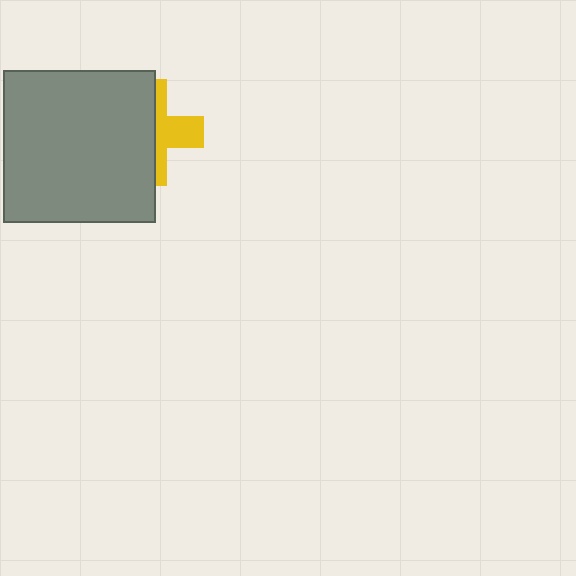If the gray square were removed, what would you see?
You would see the complete yellow cross.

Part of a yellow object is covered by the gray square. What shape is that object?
It is a cross.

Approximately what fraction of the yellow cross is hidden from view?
Roughly 59% of the yellow cross is hidden behind the gray square.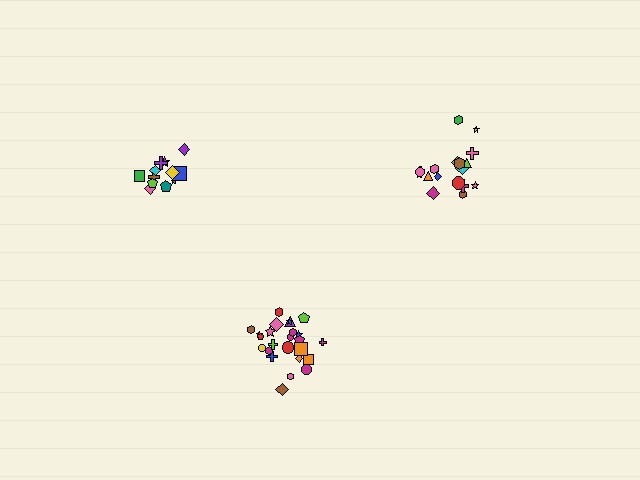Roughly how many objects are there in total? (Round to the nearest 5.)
Roughly 55 objects in total.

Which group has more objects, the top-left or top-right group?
The top-right group.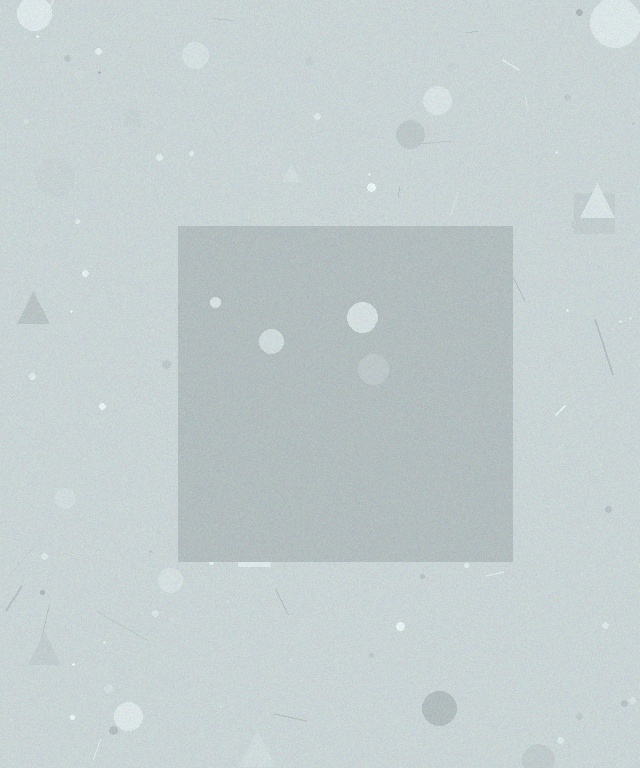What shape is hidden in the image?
A square is hidden in the image.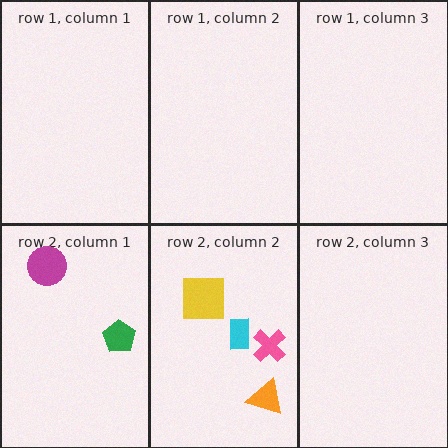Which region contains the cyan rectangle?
The row 2, column 2 region.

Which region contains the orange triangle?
The row 2, column 2 region.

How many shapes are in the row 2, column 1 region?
2.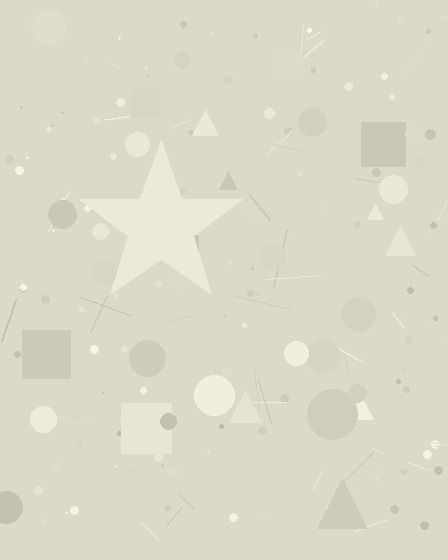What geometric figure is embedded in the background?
A star is embedded in the background.